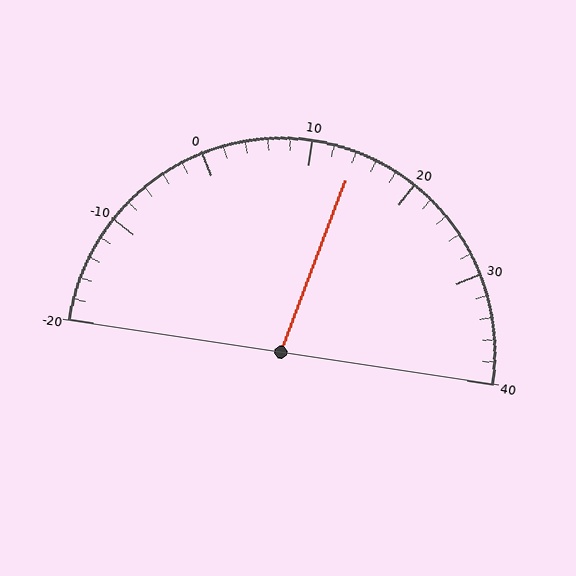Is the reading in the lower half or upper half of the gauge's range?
The reading is in the upper half of the range (-20 to 40).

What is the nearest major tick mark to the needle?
The nearest major tick mark is 10.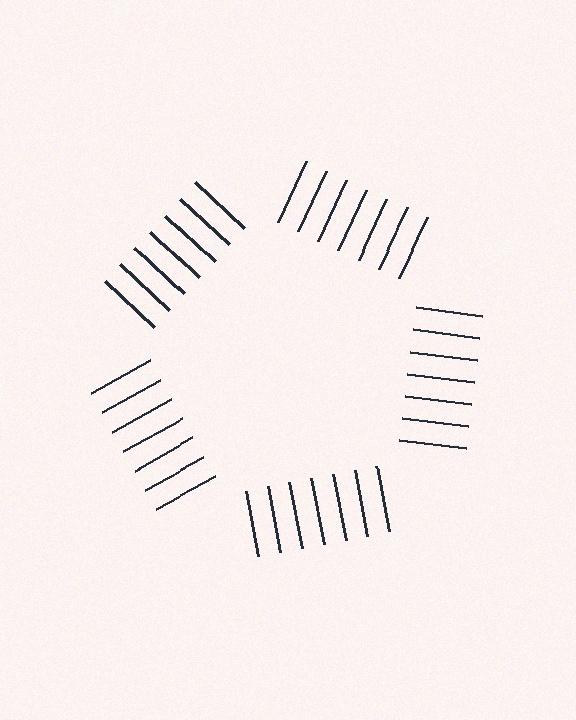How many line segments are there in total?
35 — 7 along each of the 5 edges.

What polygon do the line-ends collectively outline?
An illusory pentagon — the line segments terminate on its edges but no continuous stroke is drawn.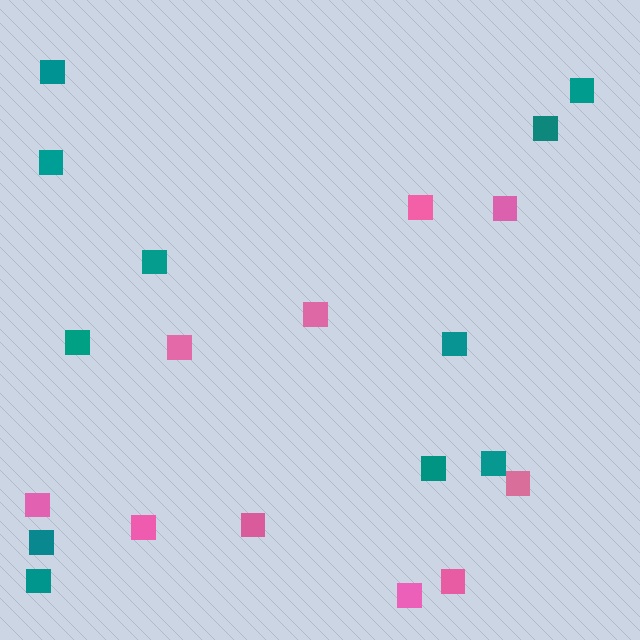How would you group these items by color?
There are 2 groups: one group of teal squares (11) and one group of pink squares (10).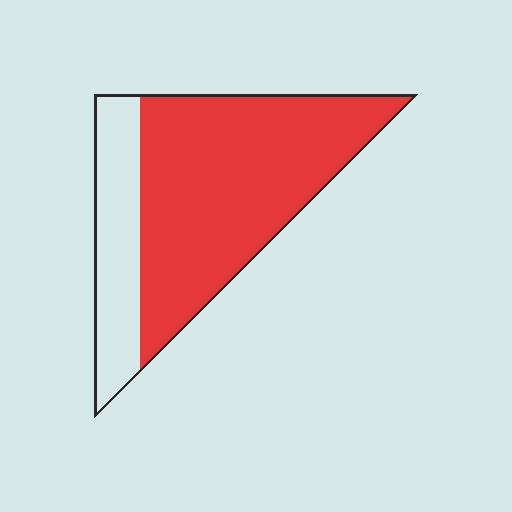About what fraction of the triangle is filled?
About three quarters (3/4).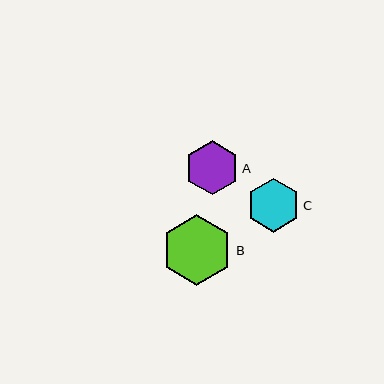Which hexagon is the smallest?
Hexagon C is the smallest with a size of approximately 53 pixels.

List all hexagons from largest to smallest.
From largest to smallest: B, A, C.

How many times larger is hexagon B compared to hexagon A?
Hexagon B is approximately 1.3 times the size of hexagon A.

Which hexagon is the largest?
Hexagon B is the largest with a size of approximately 71 pixels.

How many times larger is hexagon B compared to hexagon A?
Hexagon B is approximately 1.3 times the size of hexagon A.